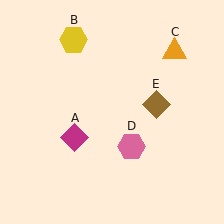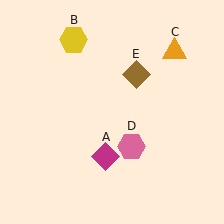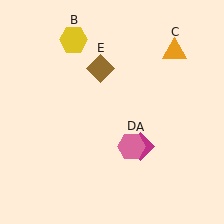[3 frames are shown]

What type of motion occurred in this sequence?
The magenta diamond (object A), brown diamond (object E) rotated counterclockwise around the center of the scene.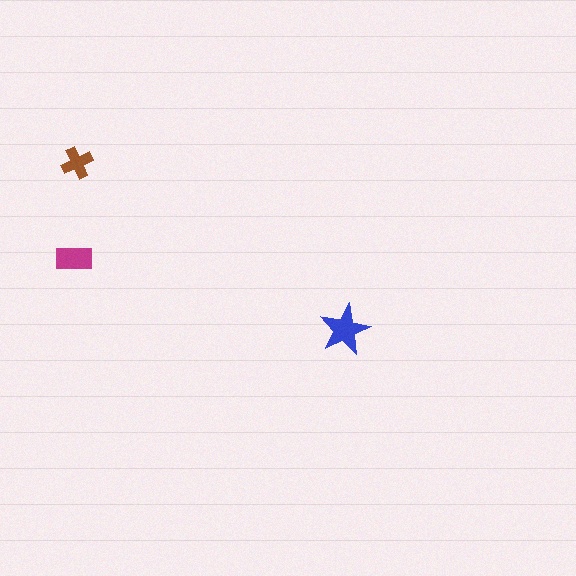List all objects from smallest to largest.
The brown cross, the magenta rectangle, the blue star.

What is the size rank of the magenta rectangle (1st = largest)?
2nd.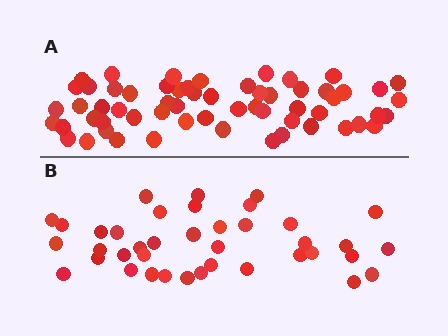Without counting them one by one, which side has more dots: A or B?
Region A (the top region) has more dots.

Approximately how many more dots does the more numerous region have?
Region A has approximately 20 more dots than region B.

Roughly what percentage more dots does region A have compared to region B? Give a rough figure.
About 55% more.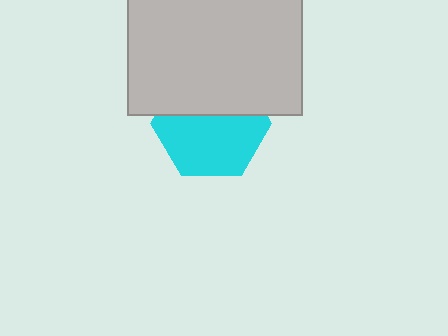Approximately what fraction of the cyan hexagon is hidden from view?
Roughly 41% of the cyan hexagon is hidden behind the light gray rectangle.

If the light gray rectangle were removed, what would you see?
You would see the complete cyan hexagon.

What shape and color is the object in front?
The object in front is a light gray rectangle.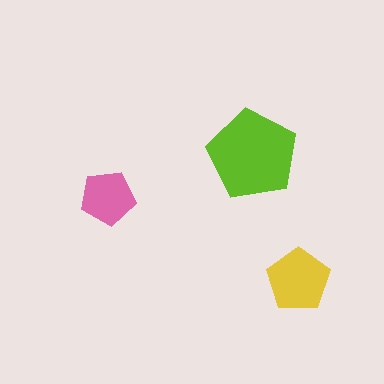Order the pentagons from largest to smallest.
the lime one, the yellow one, the pink one.